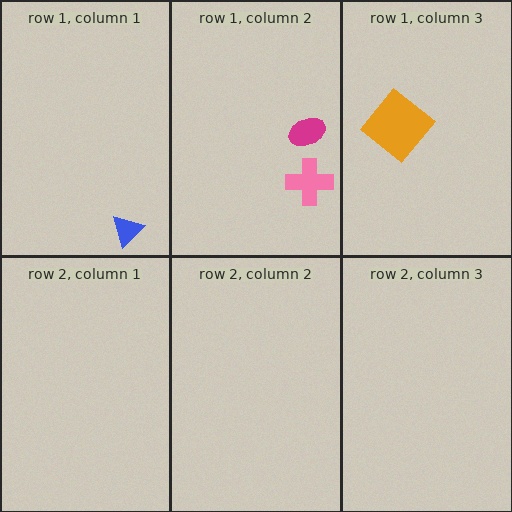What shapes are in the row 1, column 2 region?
The pink cross, the magenta ellipse.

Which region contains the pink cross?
The row 1, column 2 region.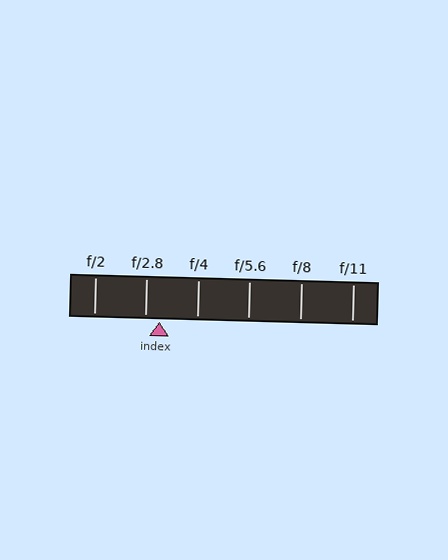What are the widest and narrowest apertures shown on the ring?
The widest aperture shown is f/2 and the narrowest is f/11.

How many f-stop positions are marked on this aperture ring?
There are 6 f-stop positions marked.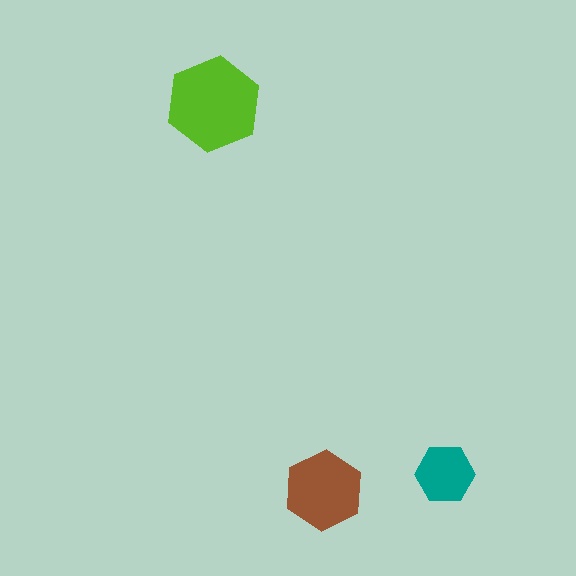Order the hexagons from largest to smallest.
the lime one, the brown one, the teal one.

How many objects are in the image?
There are 3 objects in the image.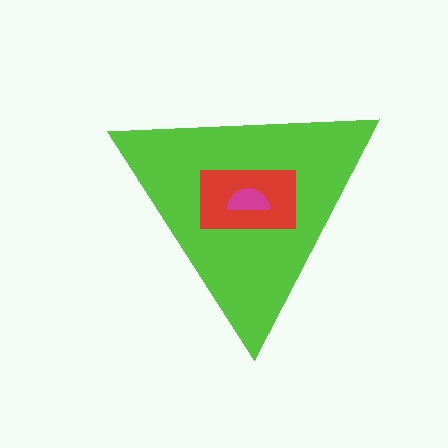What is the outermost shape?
The lime triangle.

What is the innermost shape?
The magenta semicircle.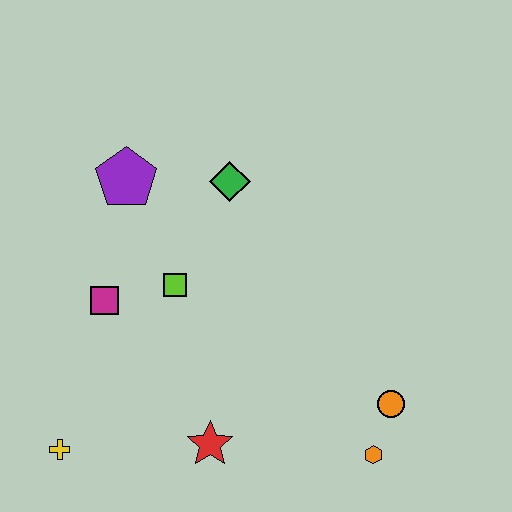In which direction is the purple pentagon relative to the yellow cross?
The purple pentagon is above the yellow cross.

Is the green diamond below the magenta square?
No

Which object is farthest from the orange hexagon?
The purple pentagon is farthest from the orange hexagon.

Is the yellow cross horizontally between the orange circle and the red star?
No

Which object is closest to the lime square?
The magenta square is closest to the lime square.